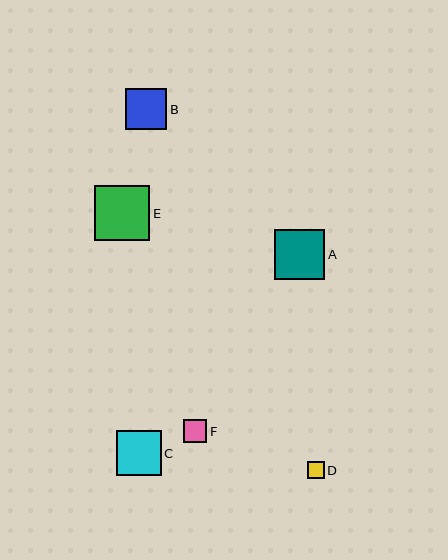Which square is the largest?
Square E is the largest with a size of approximately 55 pixels.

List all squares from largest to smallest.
From largest to smallest: E, A, C, B, F, D.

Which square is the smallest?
Square D is the smallest with a size of approximately 17 pixels.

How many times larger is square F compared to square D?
Square F is approximately 1.3 times the size of square D.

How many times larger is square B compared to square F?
Square B is approximately 1.8 times the size of square F.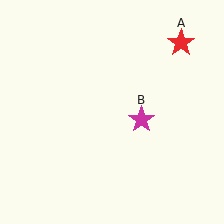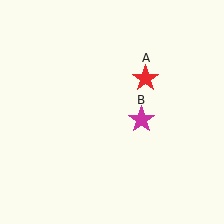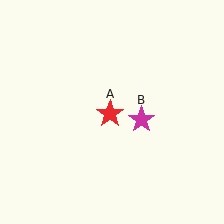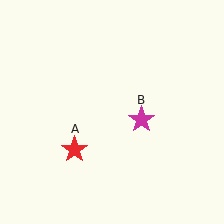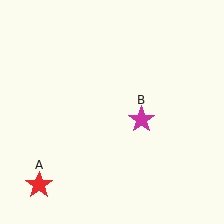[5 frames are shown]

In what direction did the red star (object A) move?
The red star (object A) moved down and to the left.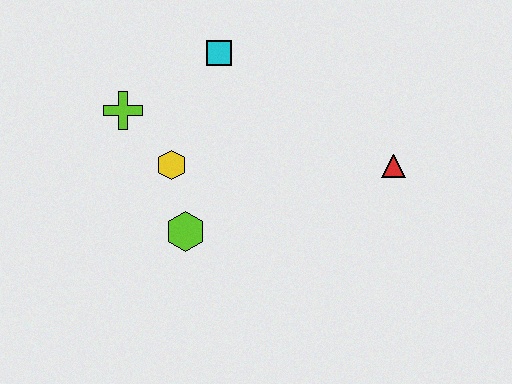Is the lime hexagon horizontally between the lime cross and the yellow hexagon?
No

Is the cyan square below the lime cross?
No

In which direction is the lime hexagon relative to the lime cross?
The lime hexagon is below the lime cross.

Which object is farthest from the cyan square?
The red triangle is farthest from the cyan square.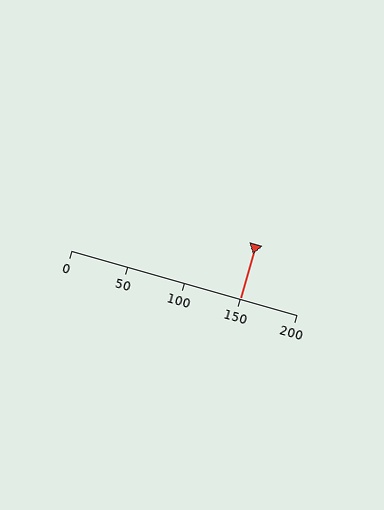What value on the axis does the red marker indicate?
The marker indicates approximately 150.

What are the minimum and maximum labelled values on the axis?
The axis runs from 0 to 200.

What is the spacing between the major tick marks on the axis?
The major ticks are spaced 50 apart.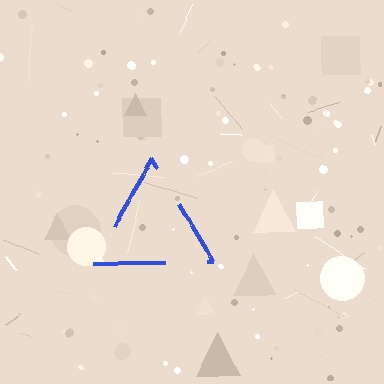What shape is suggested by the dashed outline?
The dashed outline suggests a triangle.